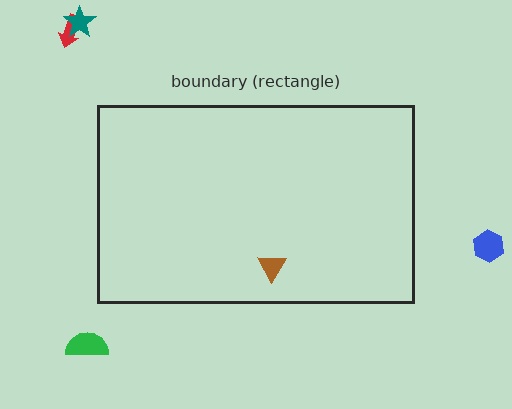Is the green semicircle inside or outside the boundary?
Outside.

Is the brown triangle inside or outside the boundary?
Inside.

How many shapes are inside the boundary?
1 inside, 4 outside.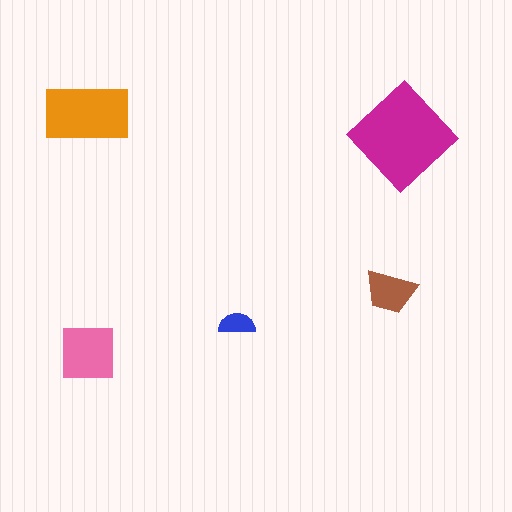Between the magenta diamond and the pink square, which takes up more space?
The magenta diamond.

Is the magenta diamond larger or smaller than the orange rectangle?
Larger.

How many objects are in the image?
There are 5 objects in the image.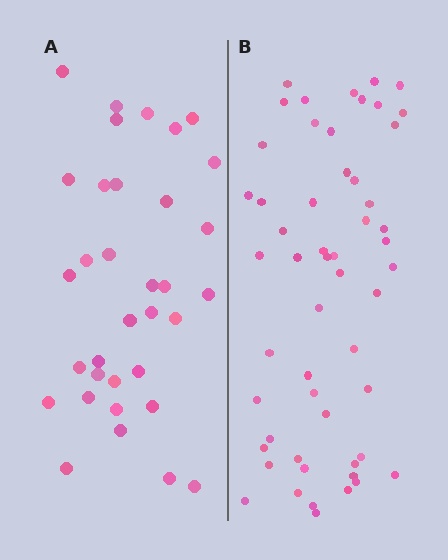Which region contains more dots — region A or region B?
Region B (the right region) has more dots.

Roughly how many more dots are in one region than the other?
Region B has approximately 20 more dots than region A.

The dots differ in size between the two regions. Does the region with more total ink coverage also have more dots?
No. Region A has more total ink coverage because its dots are larger, but region B actually contains more individual dots. Total area can be misleading — the number of items is what matters here.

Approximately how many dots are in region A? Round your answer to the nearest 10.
About 30 dots. (The exact count is 34, which rounds to 30.)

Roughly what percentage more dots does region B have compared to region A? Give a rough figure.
About 60% more.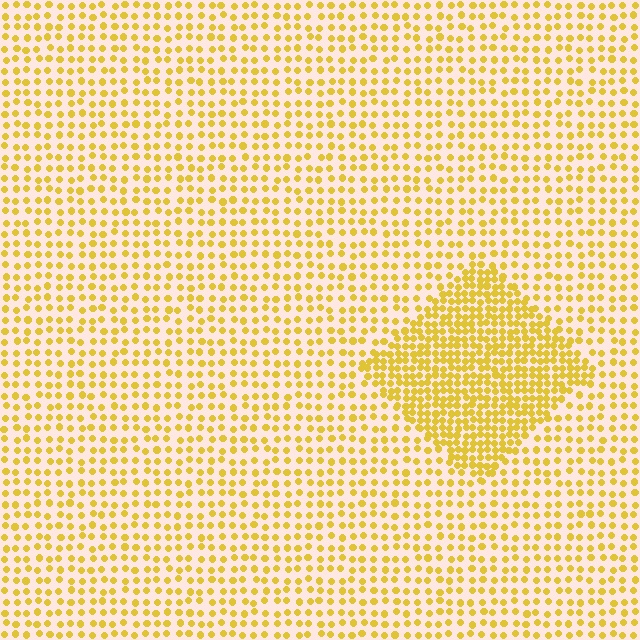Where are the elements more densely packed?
The elements are more densely packed inside the diamond boundary.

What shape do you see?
I see a diamond.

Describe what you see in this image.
The image contains small yellow elements arranged at two different densities. A diamond-shaped region is visible where the elements are more densely packed than the surrounding area.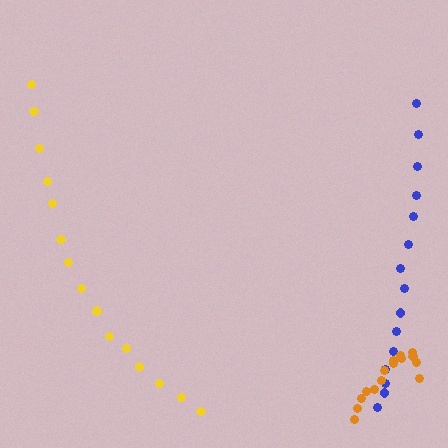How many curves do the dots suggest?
There are 3 distinct paths.